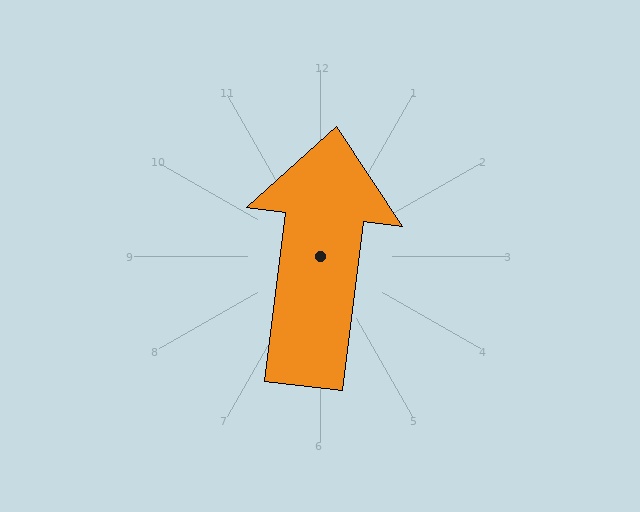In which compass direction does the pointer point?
North.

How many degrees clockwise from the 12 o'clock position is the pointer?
Approximately 7 degrees.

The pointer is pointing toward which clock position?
Roughly 12 o'clock.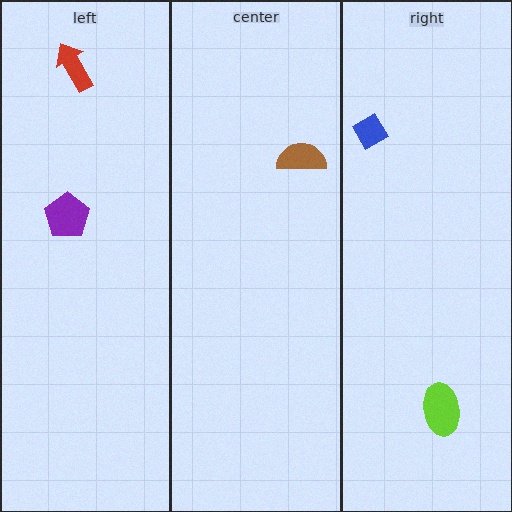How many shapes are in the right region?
2.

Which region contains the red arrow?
The left region.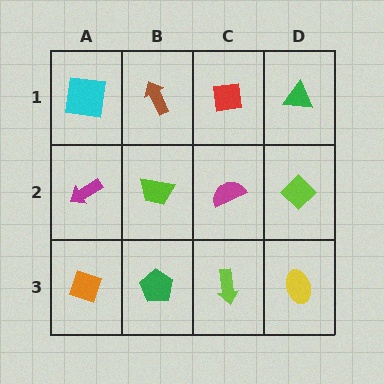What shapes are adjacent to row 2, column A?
A cyan square (row 1, column A), an orange diamond (row 3, column A), a lime trapezoid (row 2, column B).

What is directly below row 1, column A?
A magenta arrow.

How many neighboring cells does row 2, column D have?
3.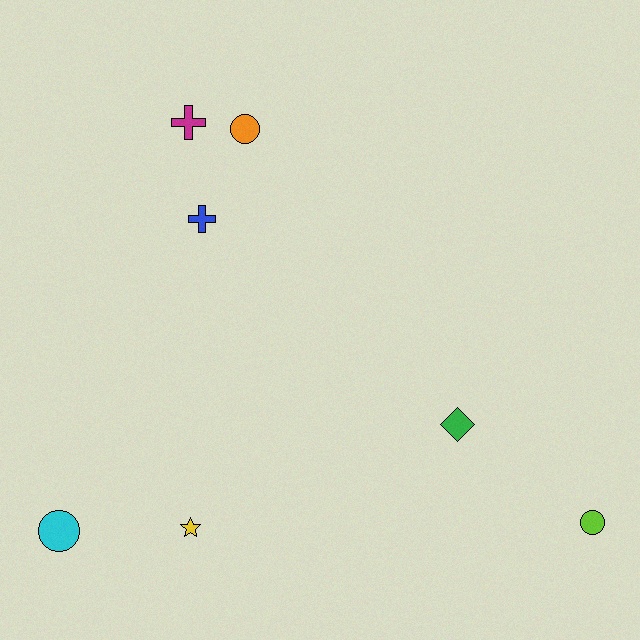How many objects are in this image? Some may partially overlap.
There are 7 objects.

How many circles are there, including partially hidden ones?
There are 3 circles.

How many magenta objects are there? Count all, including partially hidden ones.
There is 1 magenta object.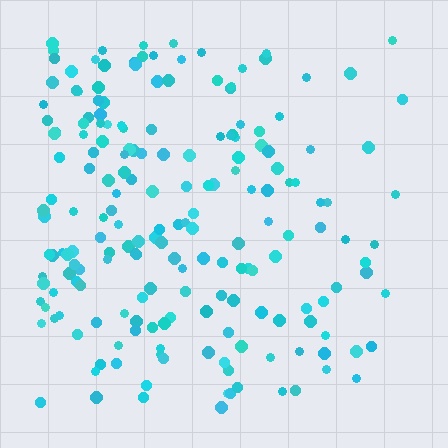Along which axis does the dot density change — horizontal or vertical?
Horizontal.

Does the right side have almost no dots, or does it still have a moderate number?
Still a moderate number, just noticeably fewer than the left.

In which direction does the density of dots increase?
From right to left, with the left side densest.